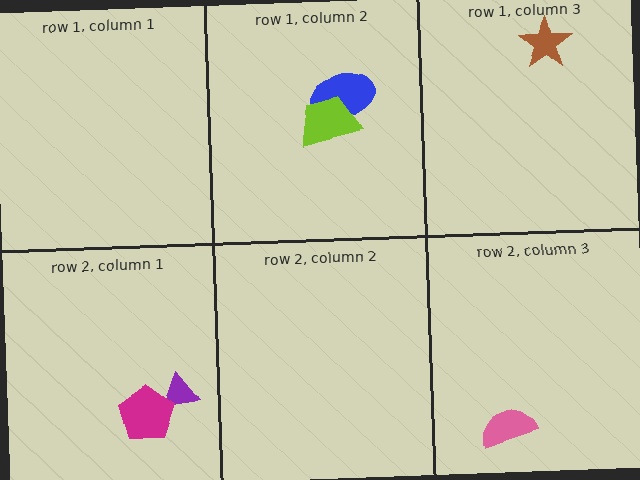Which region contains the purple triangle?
The row 2, column 1 region.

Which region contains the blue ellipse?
The row 1, column 2 region.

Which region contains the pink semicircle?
The row 2, column 3 region.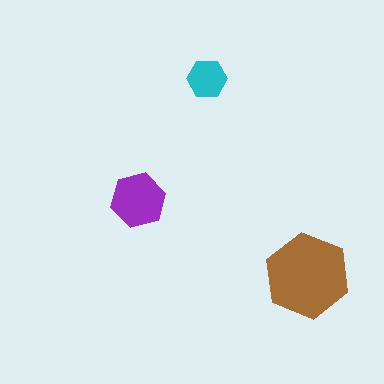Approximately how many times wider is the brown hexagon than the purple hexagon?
About 1.5 times wider.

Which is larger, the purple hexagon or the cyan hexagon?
The purple one.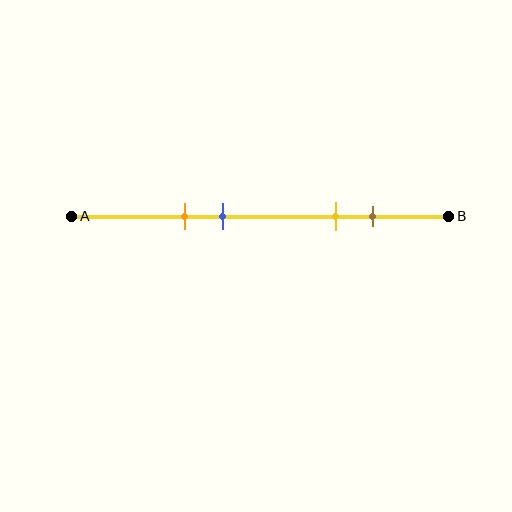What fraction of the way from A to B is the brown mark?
The brown mark is approximately 80% (0.8) of the way from A to B.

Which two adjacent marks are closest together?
The orange and blue marks are the closest adjacent pair.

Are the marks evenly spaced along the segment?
No, the marks are not evenly spaced.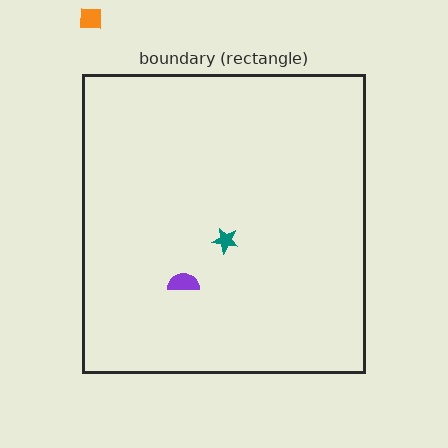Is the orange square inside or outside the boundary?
Outside.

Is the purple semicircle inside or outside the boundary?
Inside.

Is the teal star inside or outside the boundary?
Inside.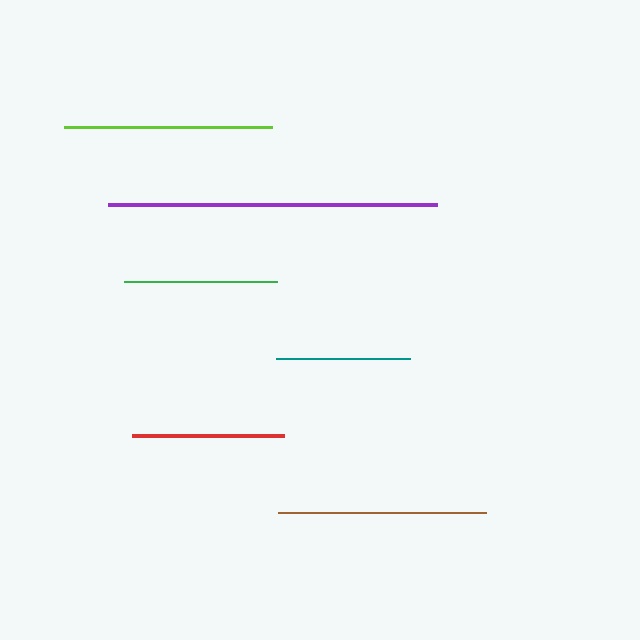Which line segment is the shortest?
The teal line is the shortest at approximately 133 pixels.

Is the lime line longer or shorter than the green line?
The lime line is longer than the green line.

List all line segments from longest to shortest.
From longest to shortest: purple, lime, brown, green, red, teal.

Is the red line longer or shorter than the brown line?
The brown line is longer than the red line.